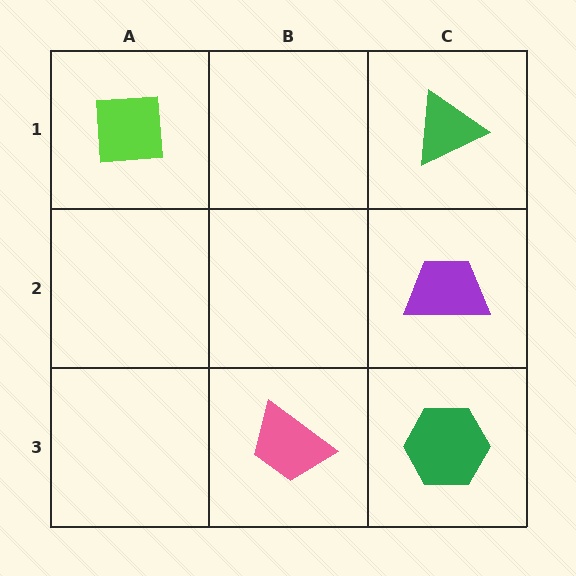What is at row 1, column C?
A green triangle.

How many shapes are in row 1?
2 shapes.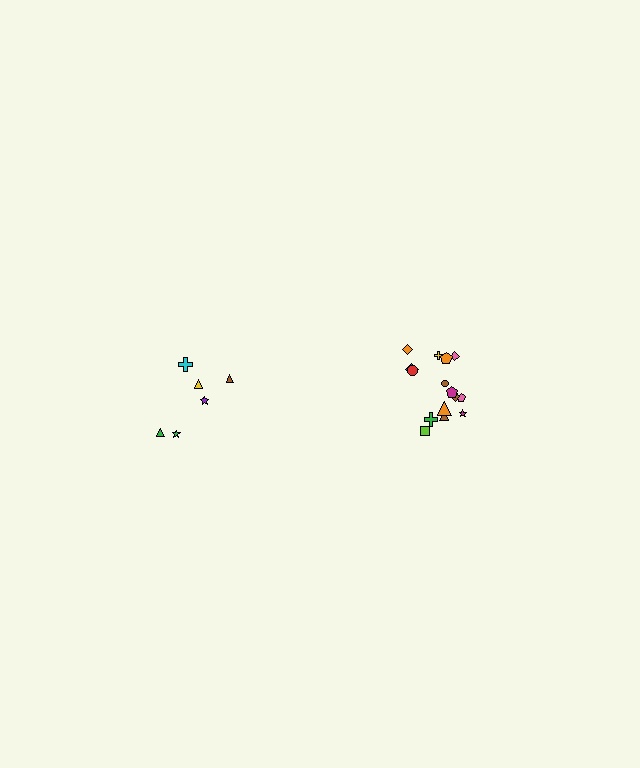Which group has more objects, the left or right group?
The right group.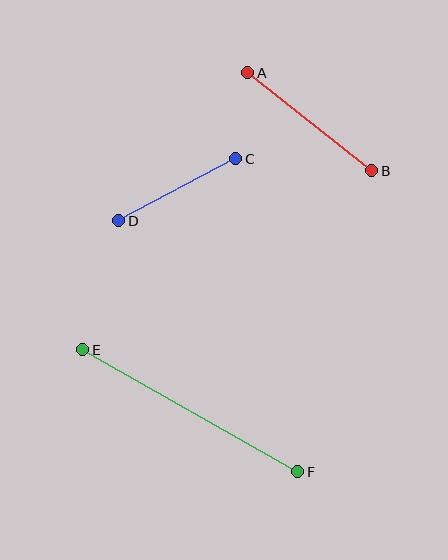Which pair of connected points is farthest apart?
Points E and F are farthest apart.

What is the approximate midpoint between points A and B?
The midpoint is at approximately (310, 122) pixels.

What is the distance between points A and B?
The distance is approximately 158 pixels.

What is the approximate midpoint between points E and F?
The midpoint is at approximately (190, 411) pixels.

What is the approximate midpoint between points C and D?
The midpoint is at approximately (177, 190) pixels.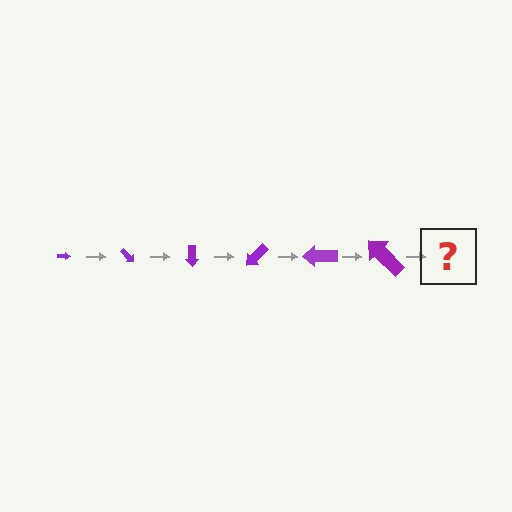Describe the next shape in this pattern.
It should be an arrow, larger than the previous one and rotated 270 degrees from the start.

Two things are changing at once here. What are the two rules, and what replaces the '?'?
The two rules are that the arrow grows larger each step and it rotates 45 degrees each step. The '?' should be an arrow, larger than the previous one and rotated 270 degrees from the start.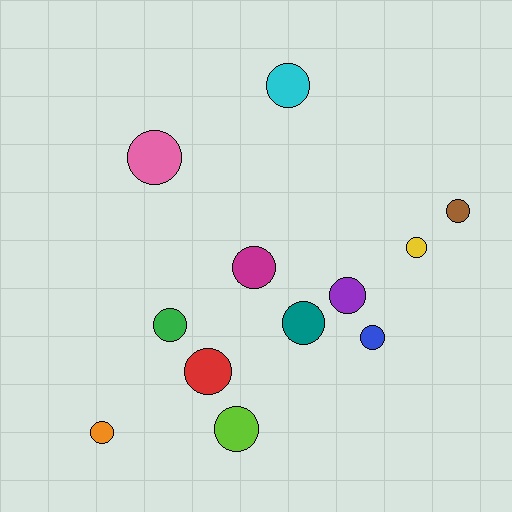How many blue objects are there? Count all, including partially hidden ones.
There is 1 blue object.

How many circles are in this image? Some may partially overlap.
There are 12 circles.